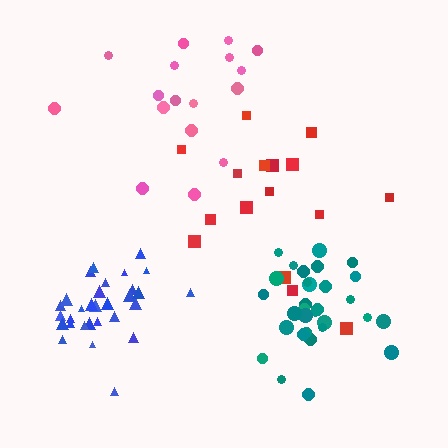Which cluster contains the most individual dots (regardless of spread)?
Teal (31).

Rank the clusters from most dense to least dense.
blue, teal, red, pink.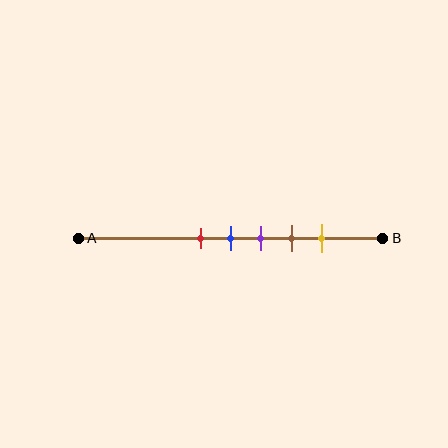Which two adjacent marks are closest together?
The red and blue marks are the closest adjacent pair.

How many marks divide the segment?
There are 5 marks dividing the segment.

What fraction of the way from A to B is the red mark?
The red mark is approximately 40% (0.4) of the way from A to B.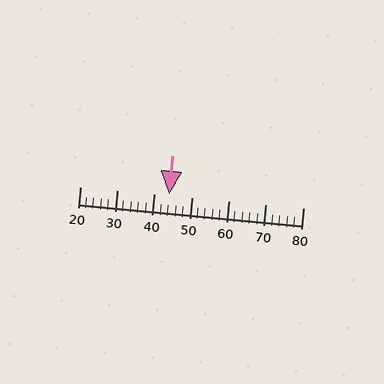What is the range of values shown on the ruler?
The ruler shows values from 20 to 80.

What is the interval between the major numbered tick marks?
The major tick marks are spaced 10 units apart.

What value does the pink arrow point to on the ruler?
The pink arrow points to approximately 44.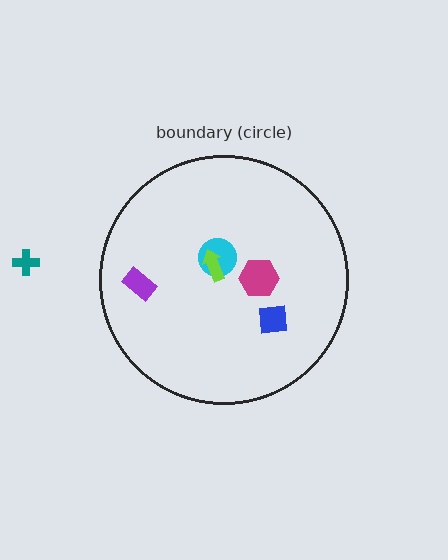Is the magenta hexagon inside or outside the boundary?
Inside.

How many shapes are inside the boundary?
5 inside, 1 outside.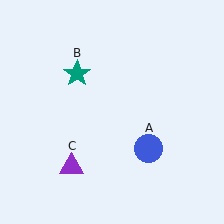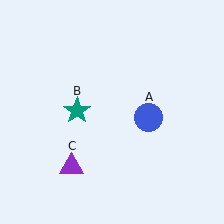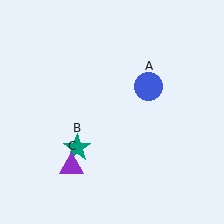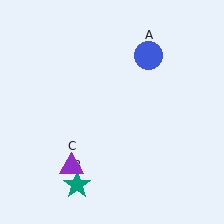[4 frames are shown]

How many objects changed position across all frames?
2 objects changed position: blue circle (object A), teal star (object B).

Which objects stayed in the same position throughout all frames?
Purple triangle (object C) remained stationary.